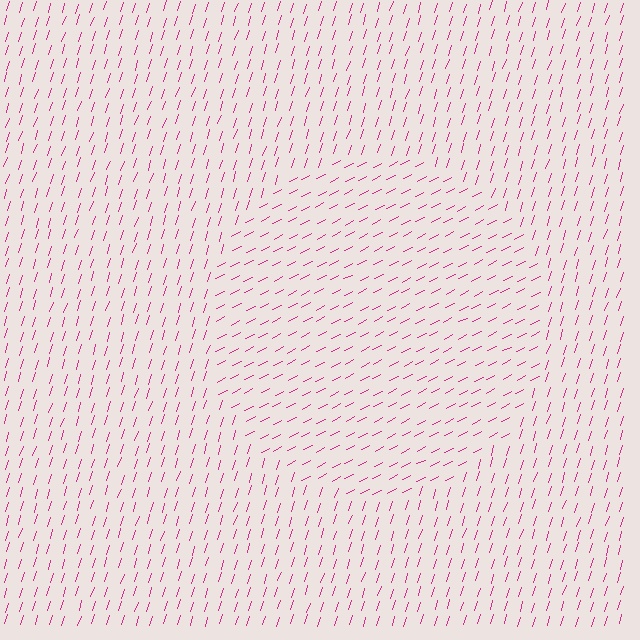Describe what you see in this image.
The image is filled with small magenta line segments. A circle region in the image has lines oriented differently from the surrounding lines, creating a visible texture boundary.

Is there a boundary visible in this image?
Yes, there is a texture boundary formed by a change in line orientation.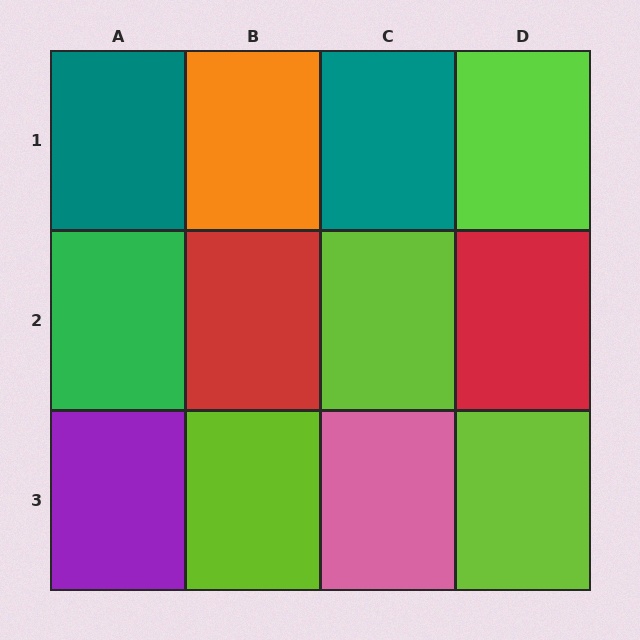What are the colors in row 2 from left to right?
Green, red, lime, red.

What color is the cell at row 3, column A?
Purple.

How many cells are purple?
1 cell is purple.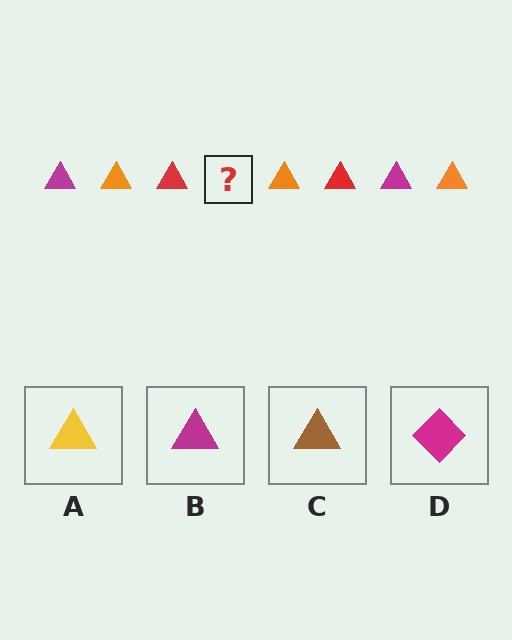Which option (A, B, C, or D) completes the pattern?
B.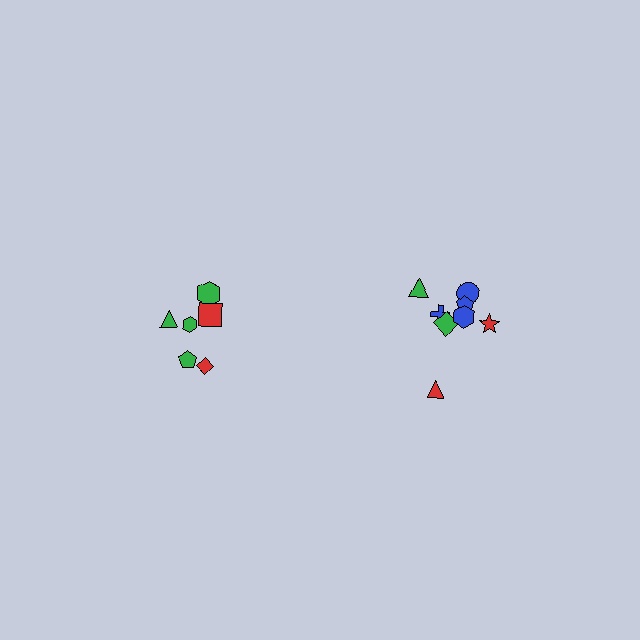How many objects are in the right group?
There are 8 objects.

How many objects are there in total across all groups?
There are 14 objects.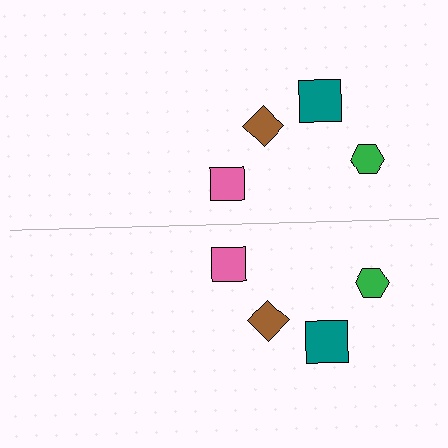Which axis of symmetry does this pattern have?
The pattern has a horizontal axis of symmetry running through the center of the image.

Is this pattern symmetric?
Yes, this pattern has bilateral (reflection) symmetry.